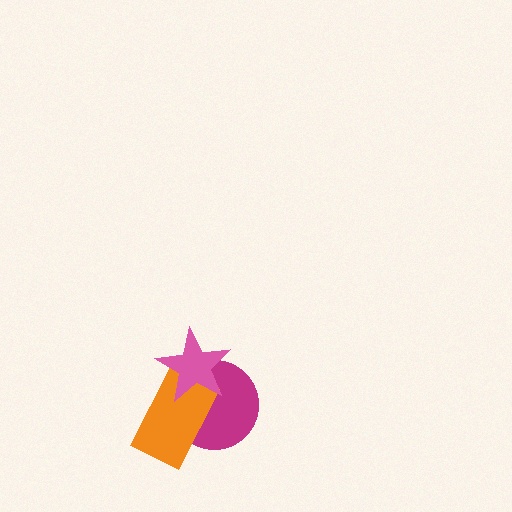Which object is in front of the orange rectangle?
The pink star is in front of the orange rectangle.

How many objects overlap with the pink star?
2 objects overlap with the pink star.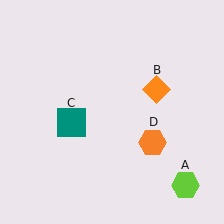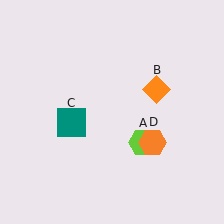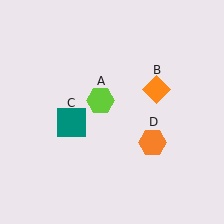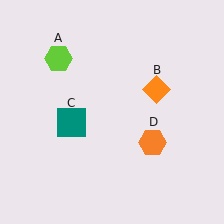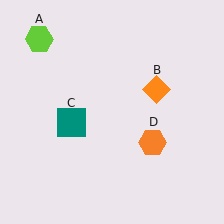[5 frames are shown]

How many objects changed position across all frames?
1 object changed position: lime hexagon (object A).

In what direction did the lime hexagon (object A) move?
The lime hexagon (object A) moved up and to the left.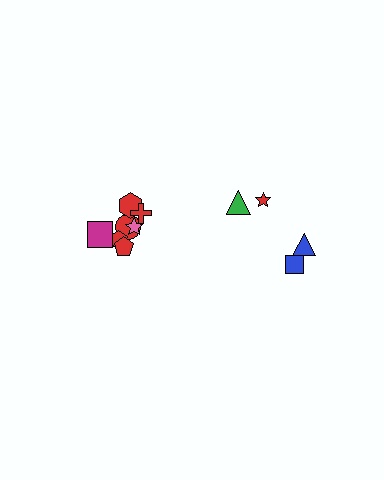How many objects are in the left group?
There are 7 objects.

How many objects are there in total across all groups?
There are 11 objects.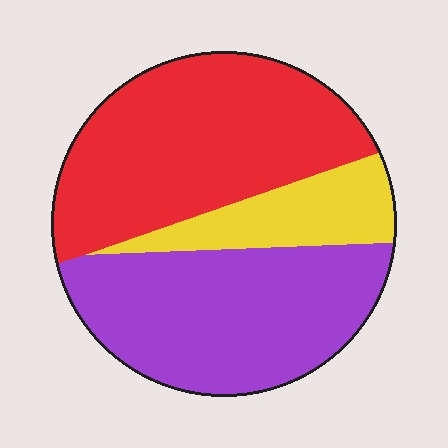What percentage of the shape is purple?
Purple takes up about two fifths (2/5) of the shape.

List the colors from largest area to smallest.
From largest to smallest: red, purple, yellow.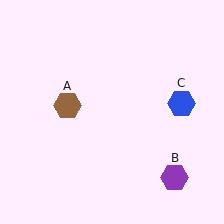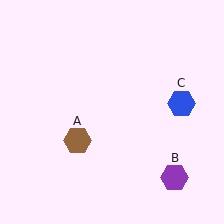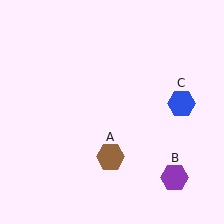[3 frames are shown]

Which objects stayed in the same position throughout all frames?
Purple hexagon (object B) and blue hexagon (object C) remained stationary.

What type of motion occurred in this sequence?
The brown hexagon (object A) rotated counterclockwise around the center of the scene.